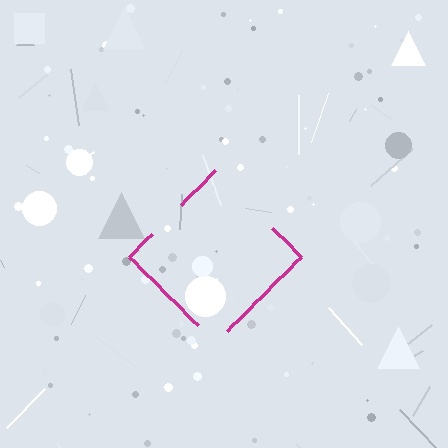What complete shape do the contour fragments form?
The contour fragments form a diamond.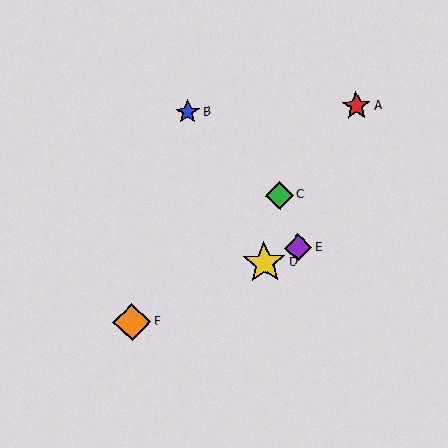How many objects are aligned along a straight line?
3 objects (D, E, F) are aligned along a straight line.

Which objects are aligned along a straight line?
Objects D, E, F are aligned along a straight line.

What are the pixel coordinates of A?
Object A is at (356, 106).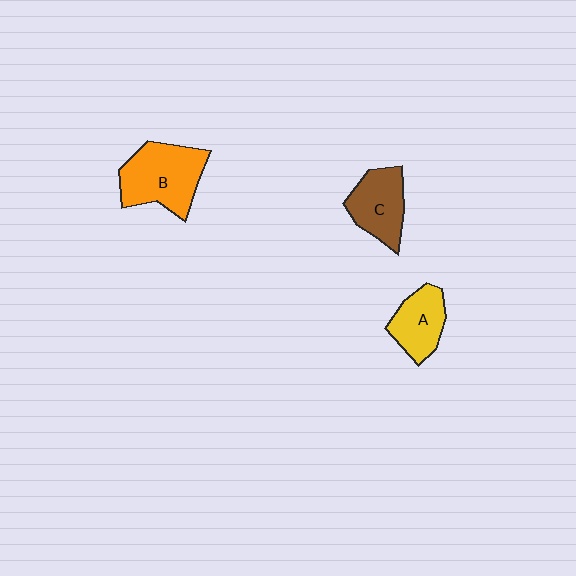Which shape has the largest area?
Shape B (orange).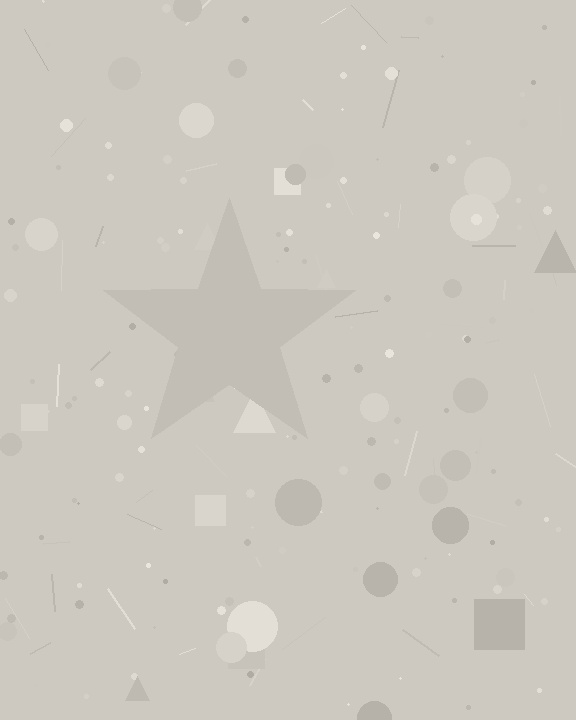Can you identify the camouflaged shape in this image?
The camouflaged shape is a star.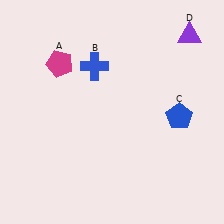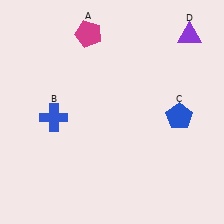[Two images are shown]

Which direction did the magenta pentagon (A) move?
The magenta pentagon (A) moved up.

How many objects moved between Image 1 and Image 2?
2 objects moved between the two images.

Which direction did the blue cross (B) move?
The blue cross (B) moved down.